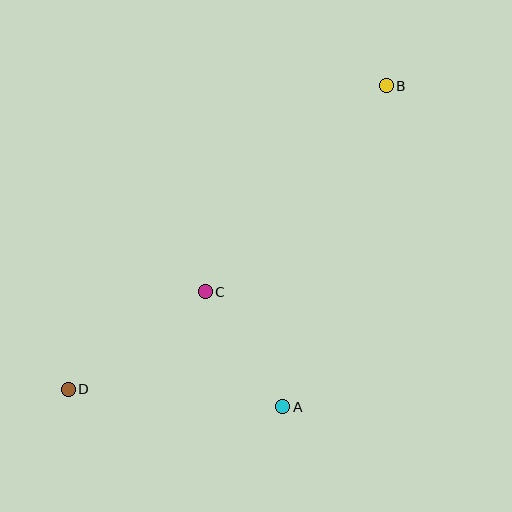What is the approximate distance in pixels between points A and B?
The distance between A and B is approximately 337 pixels.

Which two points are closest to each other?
Points A and C are closest to each other.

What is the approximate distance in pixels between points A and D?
The distance between A and D is approximately 215 pixels.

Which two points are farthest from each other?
Points B and D are farthest from each other.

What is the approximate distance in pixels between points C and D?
The distance between C and D is approximately 168 pixels.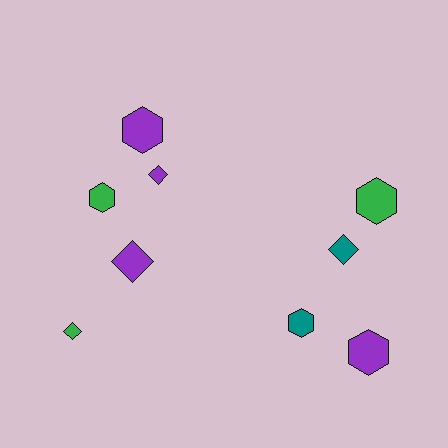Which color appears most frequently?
Purple, with 4 objects.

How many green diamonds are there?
There is 1 green diamond.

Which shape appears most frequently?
Hexagon, with 5 objects.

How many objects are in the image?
There are 9 objects.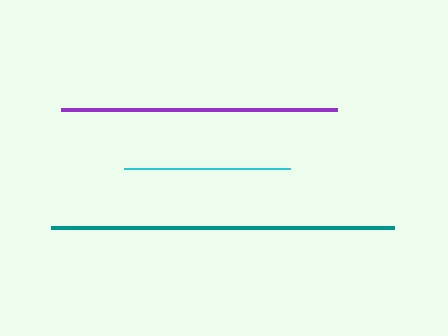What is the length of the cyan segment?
The cyan segment is approximately 166 pixels long.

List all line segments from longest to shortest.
From longest to shortest: teal, purple, cyan.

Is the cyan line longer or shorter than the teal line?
The teal line is longer than the cyan line.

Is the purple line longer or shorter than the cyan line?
The purple line is longer than the cyan line.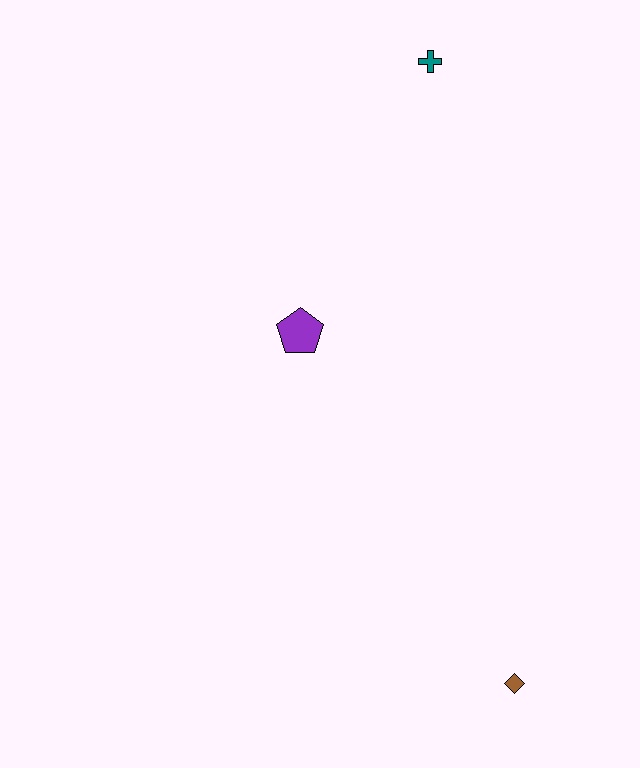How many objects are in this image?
There are 3 objects.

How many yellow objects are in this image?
There are no yellow objects.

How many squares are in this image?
There are no squares.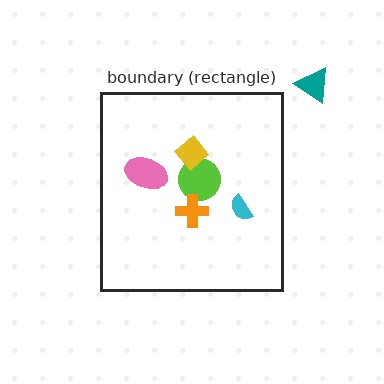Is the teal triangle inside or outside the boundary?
Outside.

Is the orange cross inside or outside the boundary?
Inside.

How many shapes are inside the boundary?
5 inside, 1 outside.